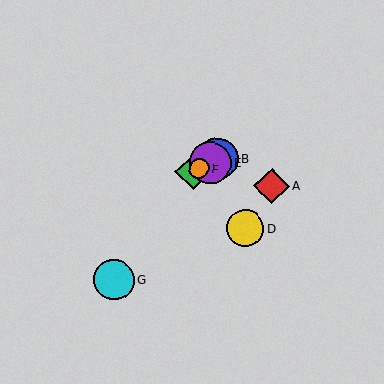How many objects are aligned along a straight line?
4 objects (B, C, E, F) are aligned along a straight line.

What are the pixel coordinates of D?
Object D is at (245, 228).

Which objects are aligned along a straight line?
Objects B, C, E, F are aligned along a straight line.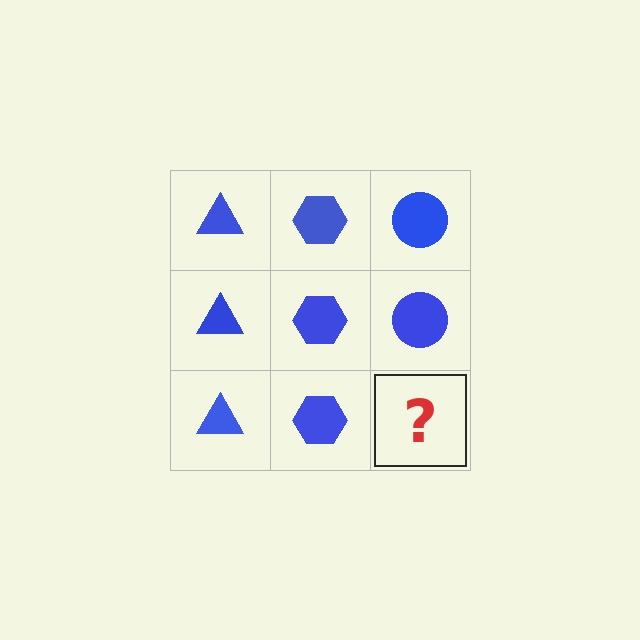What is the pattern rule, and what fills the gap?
The rule is that each column has a consistent shape. The gap should be filled with a blue circle.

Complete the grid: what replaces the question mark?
The question mark should be replaced with a blue circle.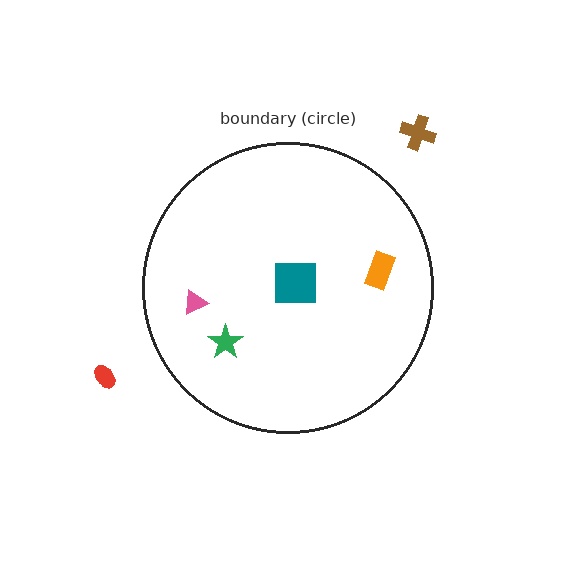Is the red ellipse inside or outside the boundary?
Outside.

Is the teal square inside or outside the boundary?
Inside.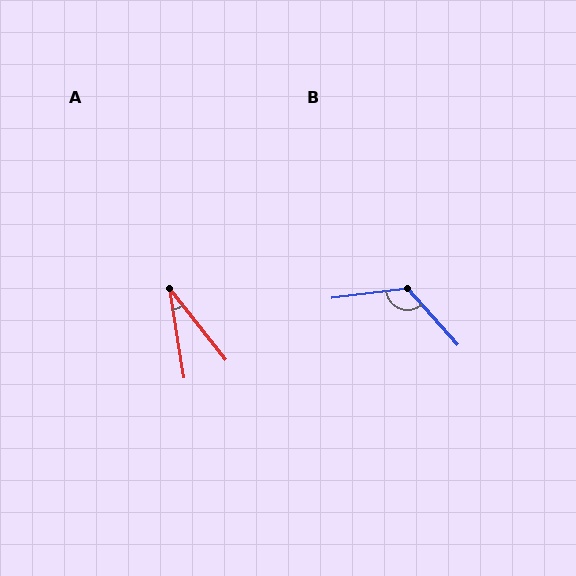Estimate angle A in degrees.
Approximately 29 degrees.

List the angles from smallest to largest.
A (29°), B (125°).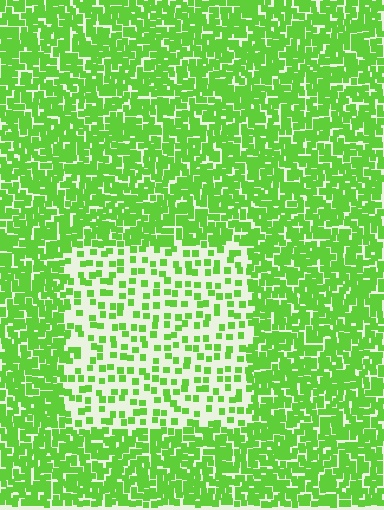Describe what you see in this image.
The image contains small lime elements arranged at two different densities. A rectangle-shaped region is visible where the elements are less densely packed than the surrounding area.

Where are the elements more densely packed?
The elements are more densely packed outside the rectangle boundary.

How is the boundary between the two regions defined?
The boundary is defined by a change in element density (approximately 2.7x ratio). All elements are the same color, size, and shape.